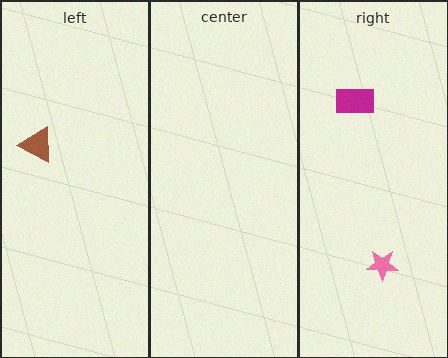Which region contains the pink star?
The right region.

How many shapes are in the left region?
1.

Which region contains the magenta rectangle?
The right region.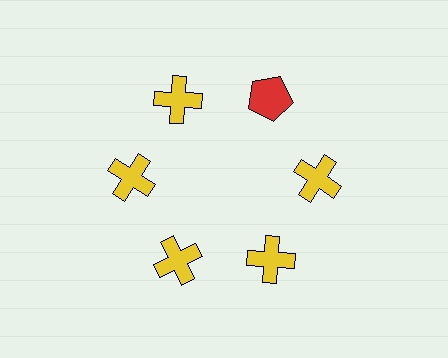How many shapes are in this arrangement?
There are 6 shapes arranged in a ring pattern.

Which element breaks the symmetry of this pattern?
The red pentagon at roughly the 1 o'clock position breaks the symmetry. All other shapes are yellow crosses.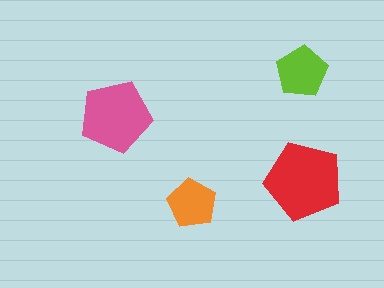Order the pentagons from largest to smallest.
the red one, the pink one, the lime one, the orange one.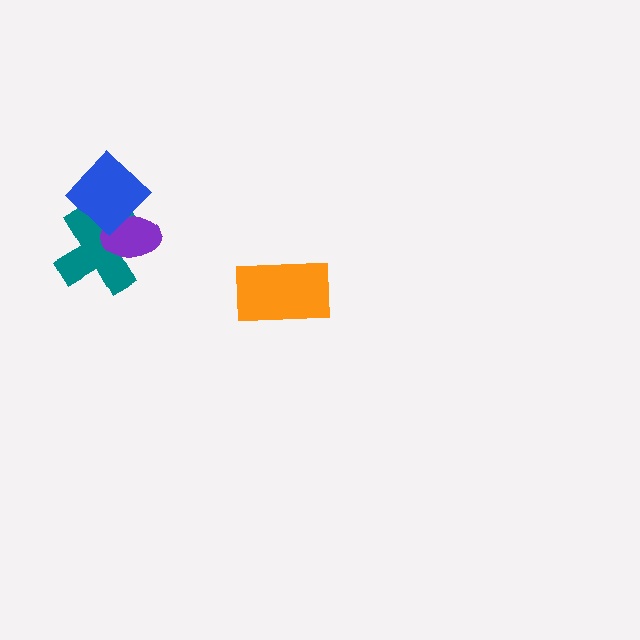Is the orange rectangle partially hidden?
No, no other shape covers it.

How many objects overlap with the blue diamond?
2 objects overlap with the blue diamond.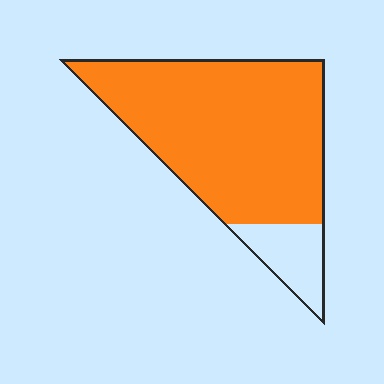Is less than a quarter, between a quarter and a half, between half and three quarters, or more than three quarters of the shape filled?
More than three quarters.